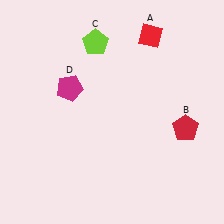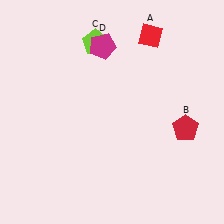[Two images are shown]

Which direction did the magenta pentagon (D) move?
The magenta pentagon (D) moved up.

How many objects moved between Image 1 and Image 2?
1 object moved between the two images.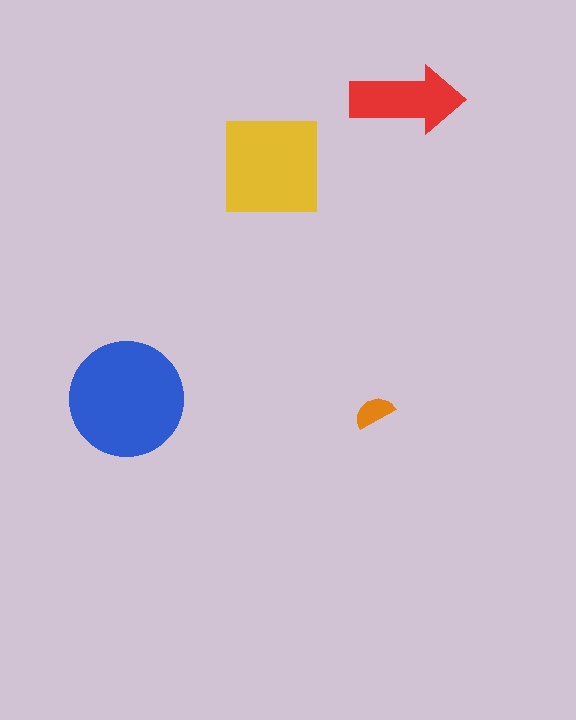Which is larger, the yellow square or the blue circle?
The blue circle.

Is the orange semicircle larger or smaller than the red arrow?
Smaller.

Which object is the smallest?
The orange semicircle.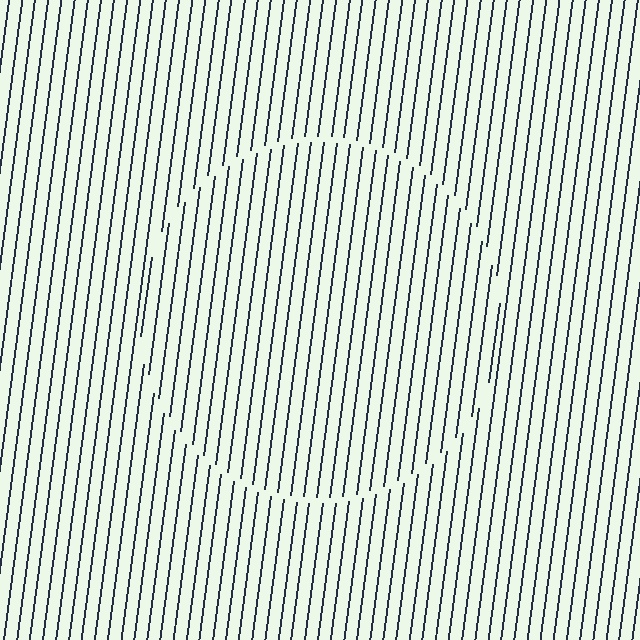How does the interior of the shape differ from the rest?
The interior of the shape contains the same grating, shifted by half a period — the contour is defined by the phase discontinuity where line-ends from the inner and outer gratings abut.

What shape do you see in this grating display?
An illusory circle. The interior of the shape contains the same grating, shifted by half a period — the contour is defined by the phase discontinuity where line-ends from the inner and outer gratings abut.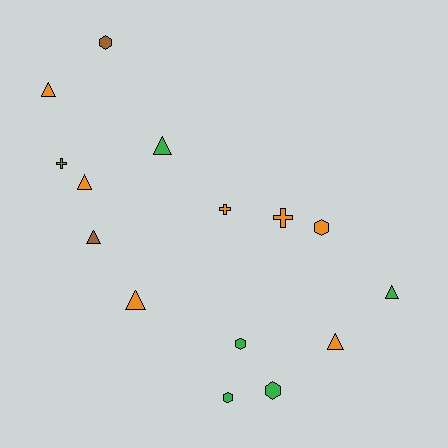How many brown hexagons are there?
There is 1 brown hexagon.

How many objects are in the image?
There are 15 objects.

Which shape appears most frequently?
Triangle, with 7 objects.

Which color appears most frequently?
Orange, with 7 objects.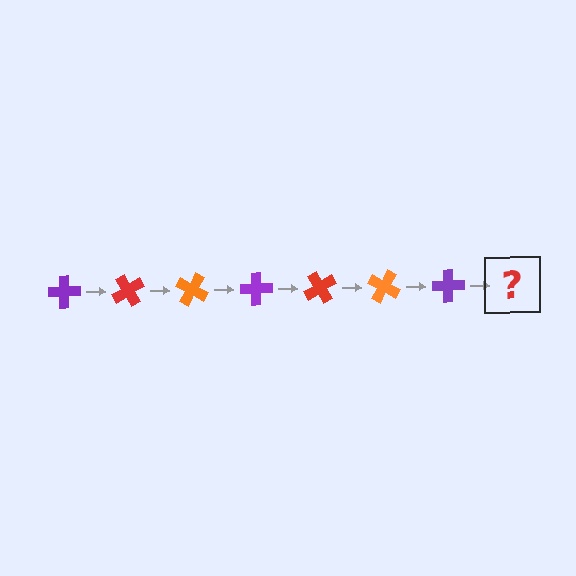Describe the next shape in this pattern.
It should be a red cross, rotated 420 degrees from the start.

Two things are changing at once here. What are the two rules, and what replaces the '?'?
The two rules are that it rotates 60 degrees each step and the color cycles through purple, red, and orange. The '?' should be a red cross, rotated 420 degrees from the start.